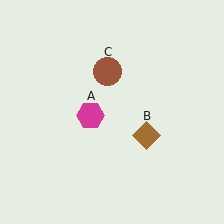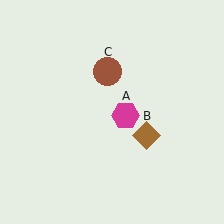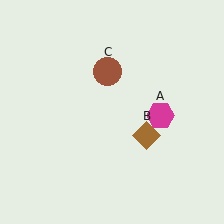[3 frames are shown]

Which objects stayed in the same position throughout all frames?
Brown diamond (object B) and brown circle (object C) remained stationary.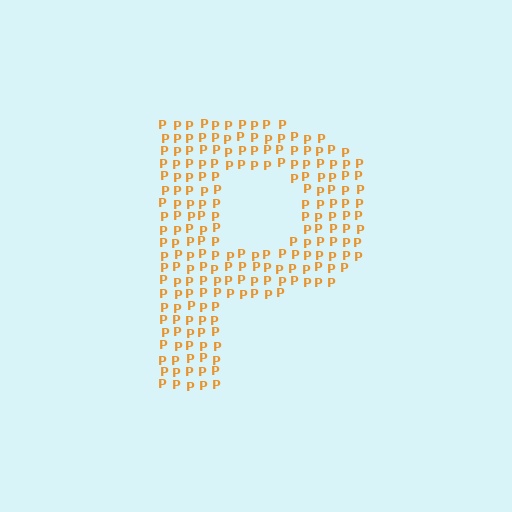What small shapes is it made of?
It is made of small letter P's.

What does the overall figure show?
The overall figure shows the letter P.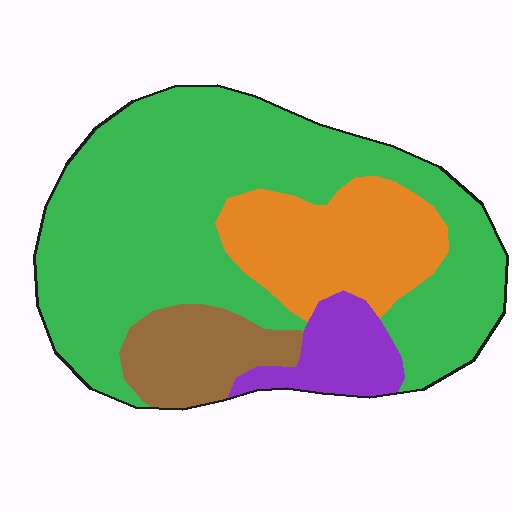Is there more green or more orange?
Green.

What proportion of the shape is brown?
Brown takes up about one tenth (1/10) of the shape.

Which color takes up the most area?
Green, at roughly 60%.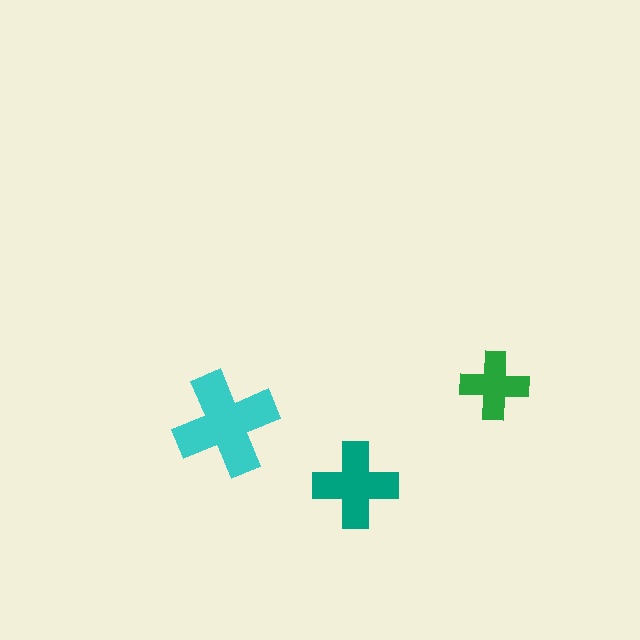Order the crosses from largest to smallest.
the cyan one, the teal one, the green one.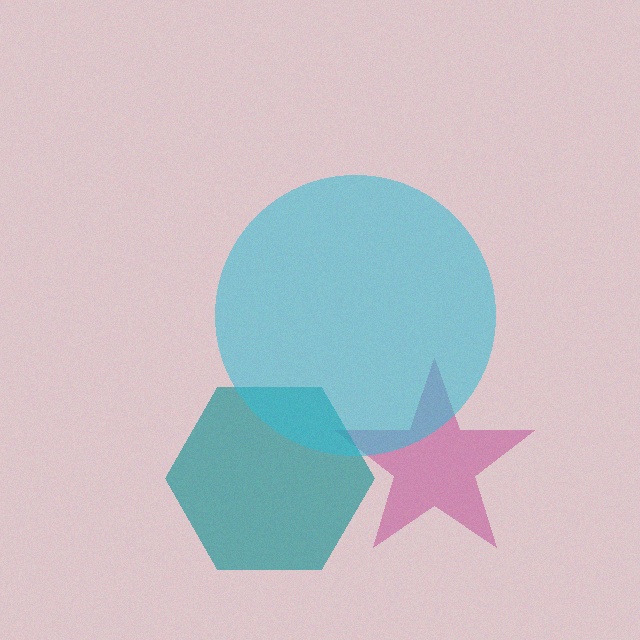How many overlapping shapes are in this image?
There are 3 overlapping shapes in the image.